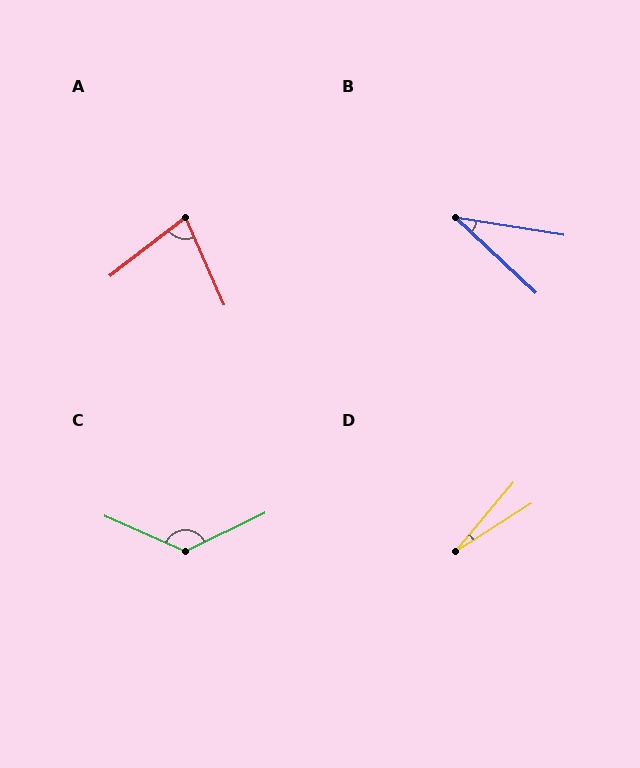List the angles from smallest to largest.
D (17°), B (34°), A (76°), C (131°).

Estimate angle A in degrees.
Approximately 76 degrees.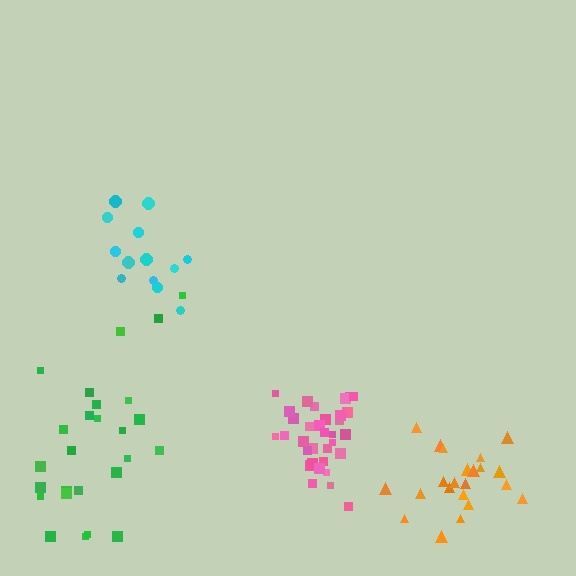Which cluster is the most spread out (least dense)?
Cyan.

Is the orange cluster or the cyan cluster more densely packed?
Orange.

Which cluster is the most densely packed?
Pink.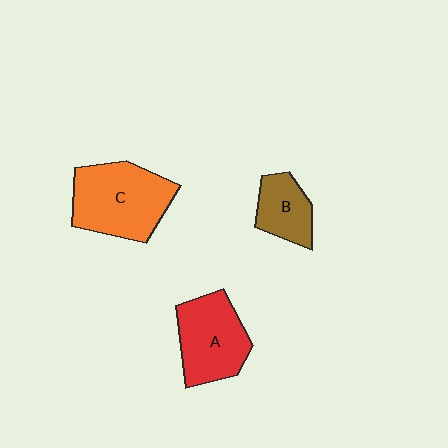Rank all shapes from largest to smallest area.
From largest to smallest: C (orange), A (red), B (brown).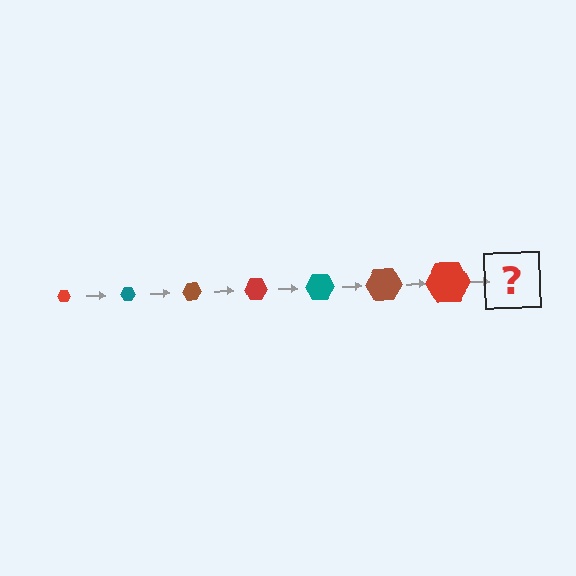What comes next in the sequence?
The next element should be a teal hexagon, larger than the previous one.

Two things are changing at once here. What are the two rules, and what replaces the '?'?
The two rules are that the hexagon grows larger each step and the color cycles through red, teal, and brown. The '?' should be a teal hexagon, larger than the previous one.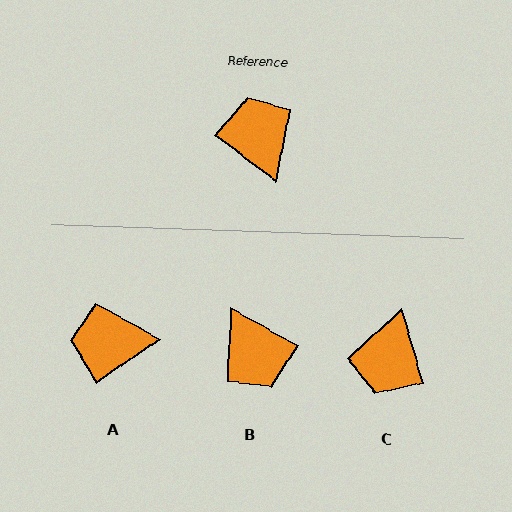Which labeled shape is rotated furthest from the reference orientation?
B, about 172 degrees away.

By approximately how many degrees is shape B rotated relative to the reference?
Approximately 172 degrees clockwise.